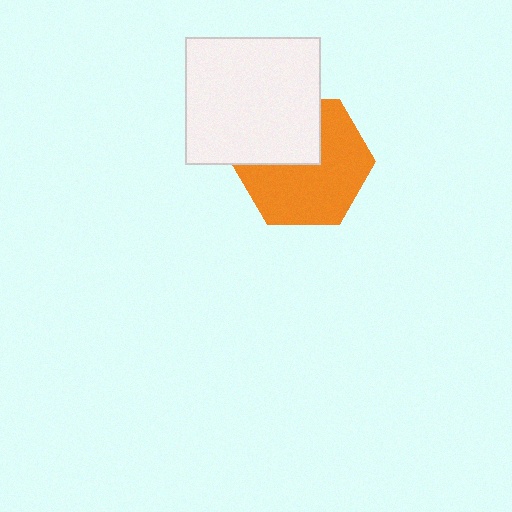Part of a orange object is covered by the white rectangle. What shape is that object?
It is a hexagon.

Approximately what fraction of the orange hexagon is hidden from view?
Roughly 35% of the orange hexagon is hidden behind the white rectangle.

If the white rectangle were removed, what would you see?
You would see the complete orange hexagon.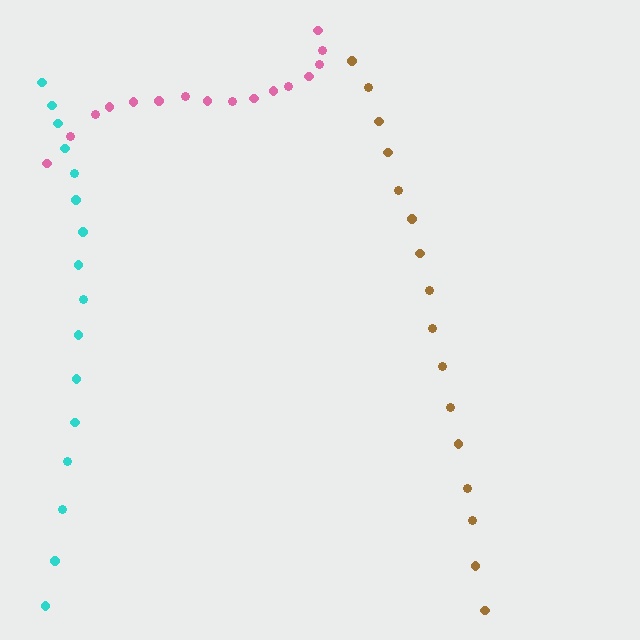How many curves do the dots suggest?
There are 3 distinct paths.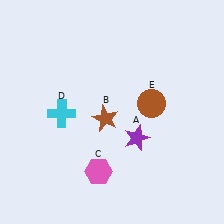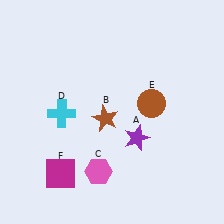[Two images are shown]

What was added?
A magenta square (F) was added in Image 2.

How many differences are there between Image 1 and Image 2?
There is 1 difference between the two images.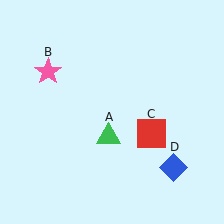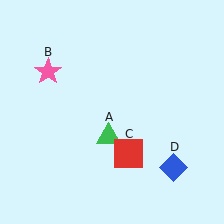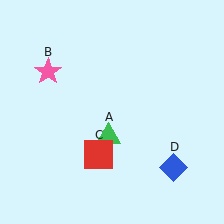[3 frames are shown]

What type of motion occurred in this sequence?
The red square (object C) rotated clockwise around the center of the scene.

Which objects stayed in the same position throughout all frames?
Green triangle (object A) and pink star (object B) and blue diamond (object D) remained stationary.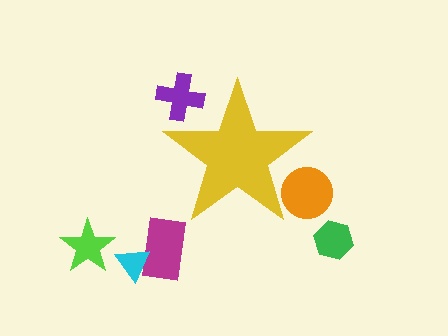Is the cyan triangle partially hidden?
No, the cyan triangle is fully visible.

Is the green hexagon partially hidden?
No, the green hexagon is fully visible.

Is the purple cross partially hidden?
Yes, the purple cross is partially hidden behind the yellow star.